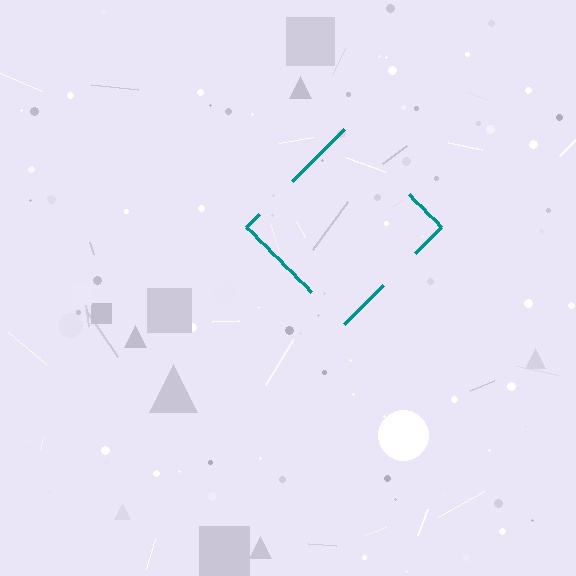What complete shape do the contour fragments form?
The contour fragments form a diamond.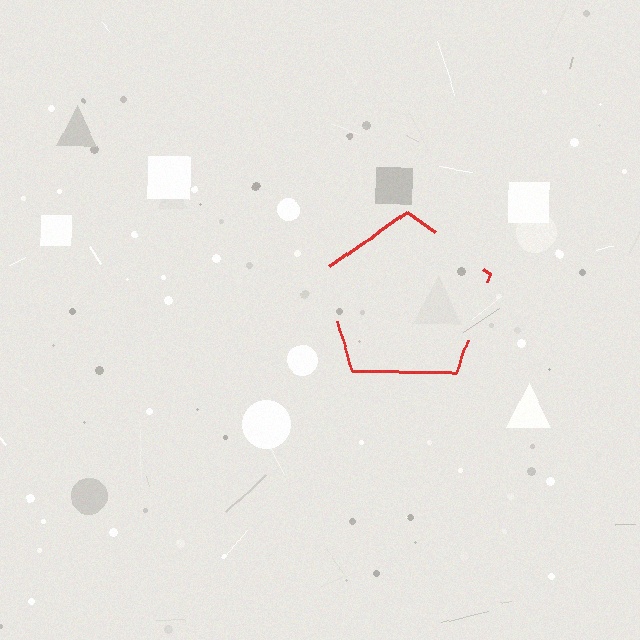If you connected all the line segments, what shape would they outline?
They would outline a pentagon.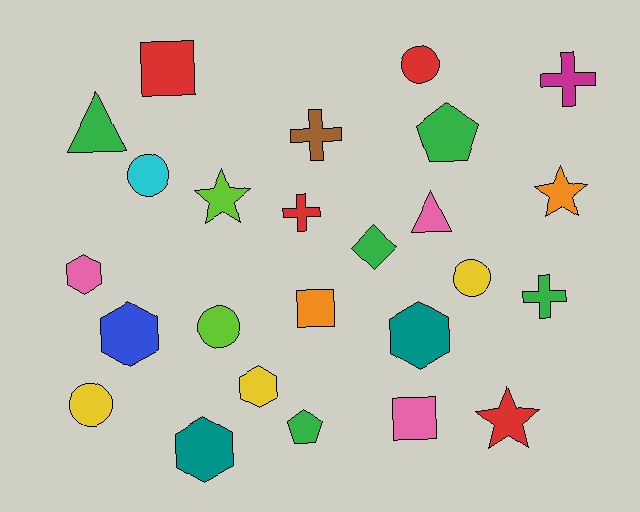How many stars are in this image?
There are 3 stars.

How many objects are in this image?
There are 25 objects.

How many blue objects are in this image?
There is 1 blue object.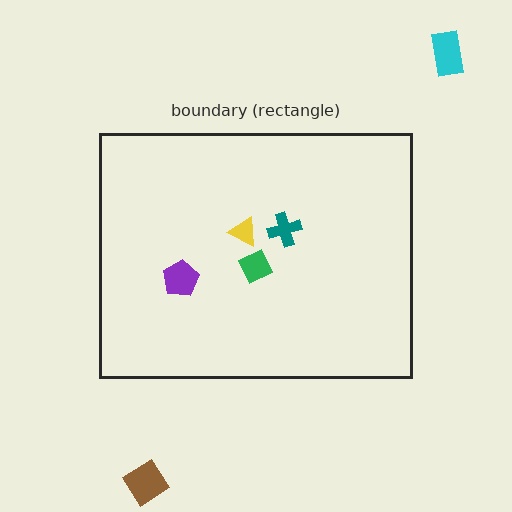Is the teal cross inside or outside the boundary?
Inside.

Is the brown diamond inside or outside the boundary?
Outside.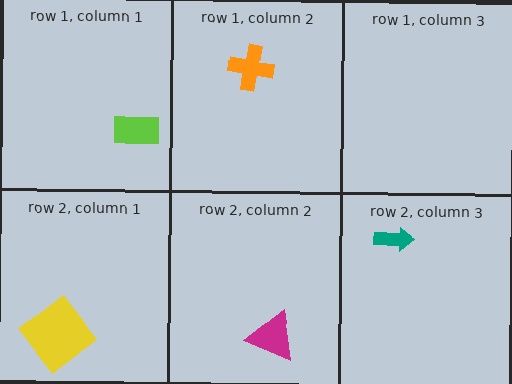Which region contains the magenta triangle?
The row 2, column 2 region.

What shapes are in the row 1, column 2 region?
The orange cross.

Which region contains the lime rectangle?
The row 1, column 1 region.